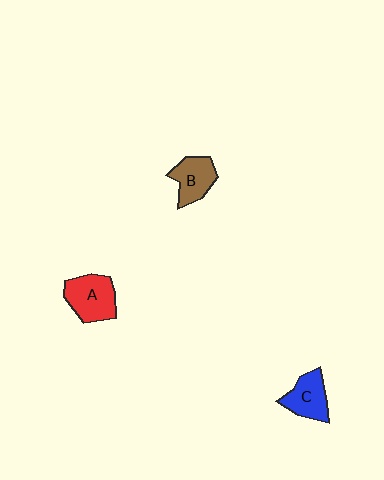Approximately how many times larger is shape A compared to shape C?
Approximately 1.3 times.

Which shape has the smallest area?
Shape B (brown).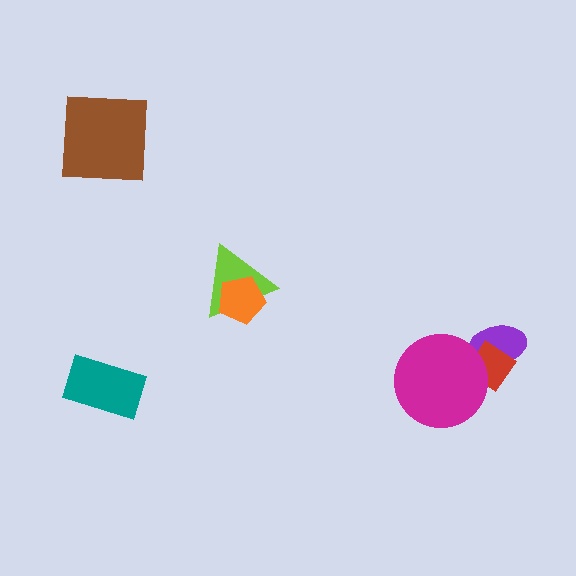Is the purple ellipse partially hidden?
Yes, it is partially covered by another shape.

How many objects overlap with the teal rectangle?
0 objects overlap with the teal rectangle.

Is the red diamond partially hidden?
Yes, it is partially covered by another shape.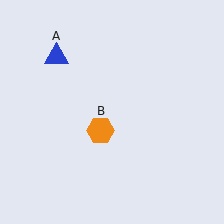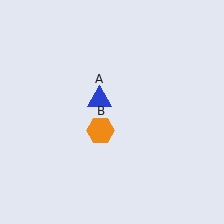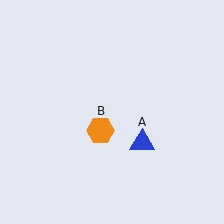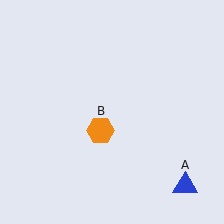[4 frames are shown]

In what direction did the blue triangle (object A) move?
The blue triangle (object A) moved down and to the right.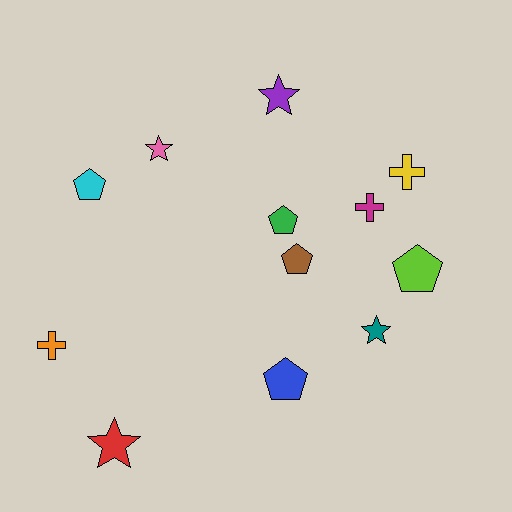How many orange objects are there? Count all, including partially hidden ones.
There is 1 orange object.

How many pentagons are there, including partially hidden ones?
There are 5 pentagons.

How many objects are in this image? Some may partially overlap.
There are 12 objects.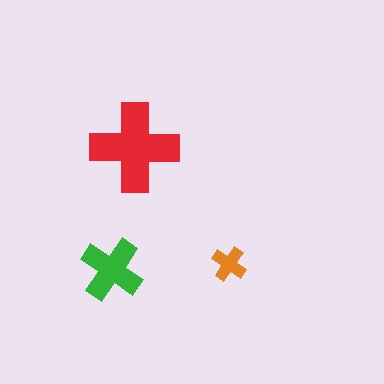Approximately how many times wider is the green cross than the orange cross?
About 2 times wider.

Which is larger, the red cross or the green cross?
The red one.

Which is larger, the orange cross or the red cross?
The red one.